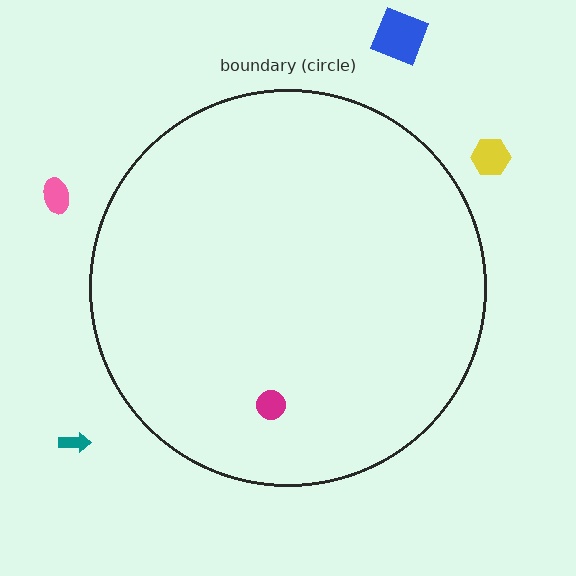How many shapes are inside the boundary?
1 inside, 4 outside.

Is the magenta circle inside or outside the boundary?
Inside.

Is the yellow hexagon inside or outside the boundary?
Outside.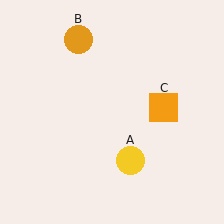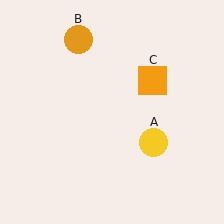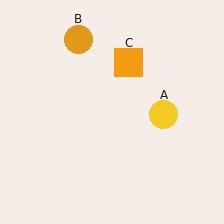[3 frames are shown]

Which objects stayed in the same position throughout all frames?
Orange circle (object B) remained stationary.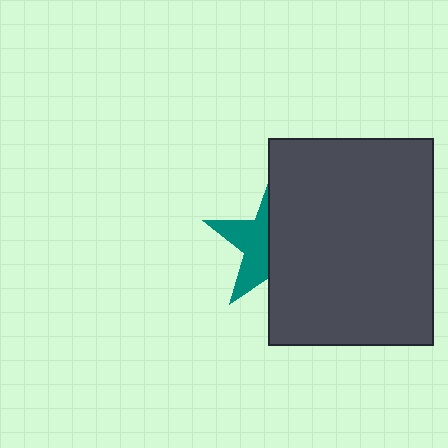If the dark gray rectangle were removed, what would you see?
You would see the complete teal star.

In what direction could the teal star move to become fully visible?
The teal star could move left. That would shift it out from behind the dark gray rectangle entirely.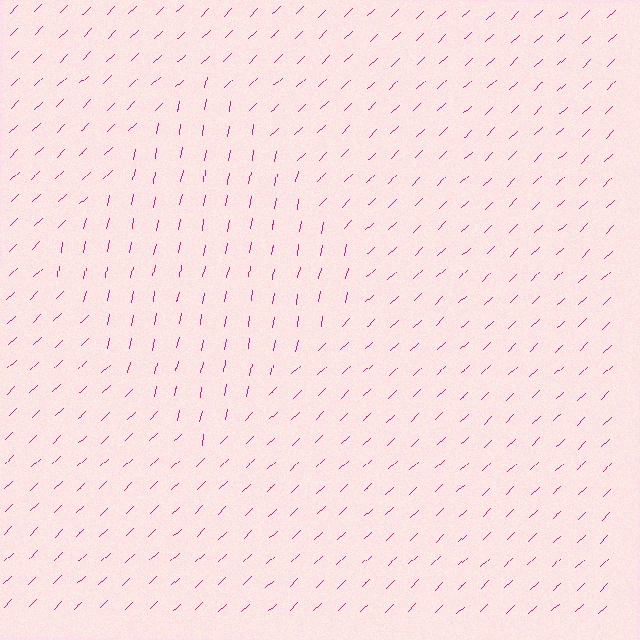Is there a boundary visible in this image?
Yes, there is a texture boundary formed by a change in line orientation.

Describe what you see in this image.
The image is filled with small magenta line segments. A diamond region in the image has lines oriented differently from the surrounding lines, creating a visible texture boundary.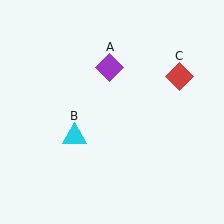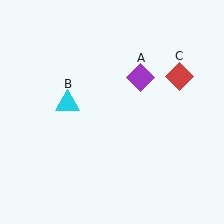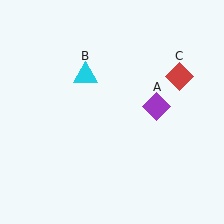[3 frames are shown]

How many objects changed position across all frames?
2 objects changed position: purple diamond (object A), cyan triangle (object B).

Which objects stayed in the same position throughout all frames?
Red diamond (object C) remained stationary.